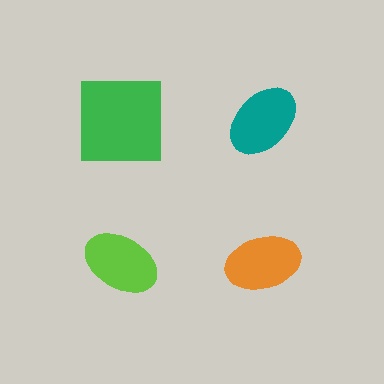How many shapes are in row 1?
2 shapes.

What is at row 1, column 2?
A teal ellipse.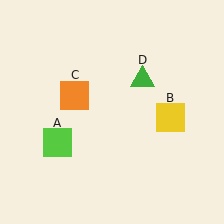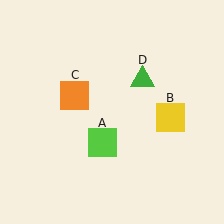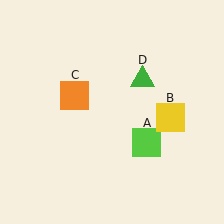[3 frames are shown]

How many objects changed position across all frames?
1 object changed position: lime square (object A).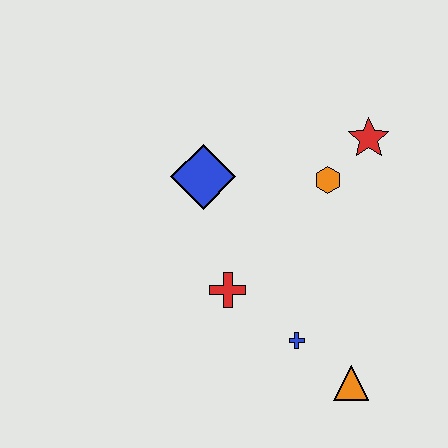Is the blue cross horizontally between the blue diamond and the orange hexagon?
Yes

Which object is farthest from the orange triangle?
The blue diamond is farthest from the orange triangle.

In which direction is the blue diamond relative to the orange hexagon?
The blue diamond is to the left of the orange hexagon.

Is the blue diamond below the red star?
Yes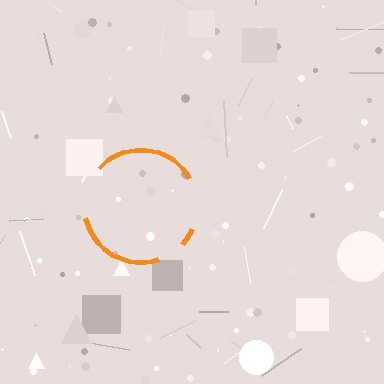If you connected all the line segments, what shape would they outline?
They would outline a circle.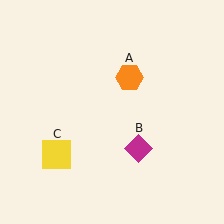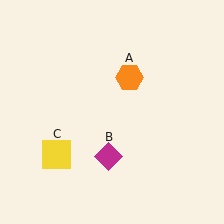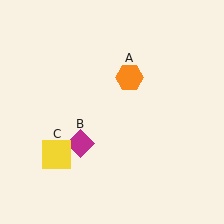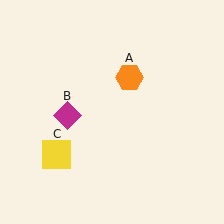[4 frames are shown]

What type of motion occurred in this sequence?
The magenta diamond (object B) rotated clockwise around the center of the scene.